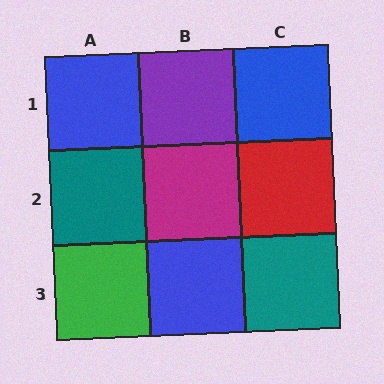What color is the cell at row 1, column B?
Purple.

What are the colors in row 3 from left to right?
Green, blue, teal.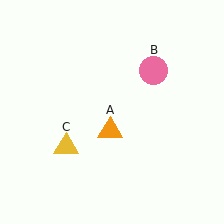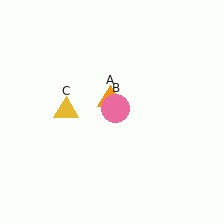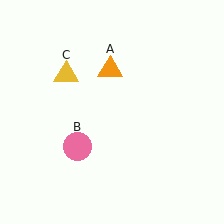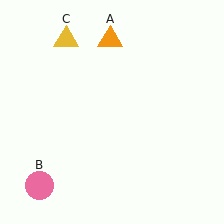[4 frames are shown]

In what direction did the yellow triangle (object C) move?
The yellow triangle (object C) moved up.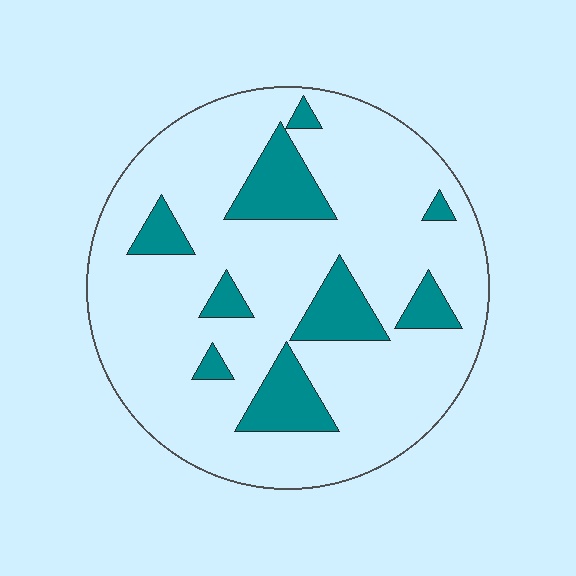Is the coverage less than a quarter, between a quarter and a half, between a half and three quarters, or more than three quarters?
Less than a quarter.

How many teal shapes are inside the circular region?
9.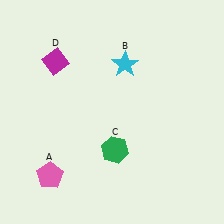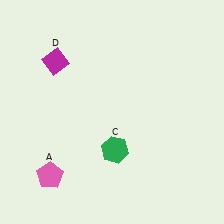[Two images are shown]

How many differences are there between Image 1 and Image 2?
There is 1 difference between the two images.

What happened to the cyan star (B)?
The cyan star (B) was removed in Image 2. It was in the top-right area of Image 1.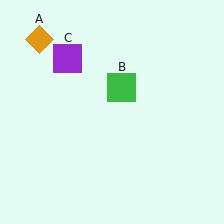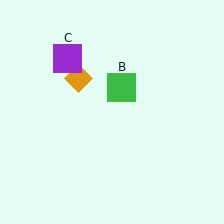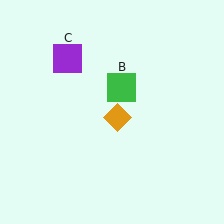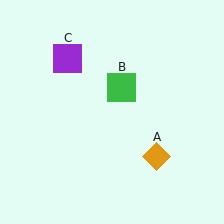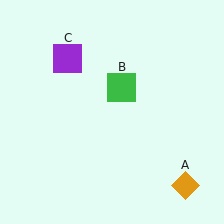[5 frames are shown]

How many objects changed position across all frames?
1 object changed position: orange diamond (object A).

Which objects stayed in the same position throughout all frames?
Green square (object B) and purple square (object C) remained stationary.